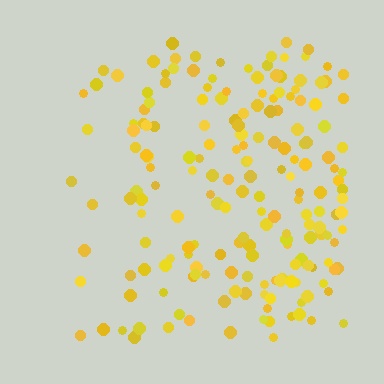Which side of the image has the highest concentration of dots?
The right.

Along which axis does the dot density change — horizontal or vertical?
Horizontal.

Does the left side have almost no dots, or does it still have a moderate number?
Still a moderate number, just noticeably fewer than the right.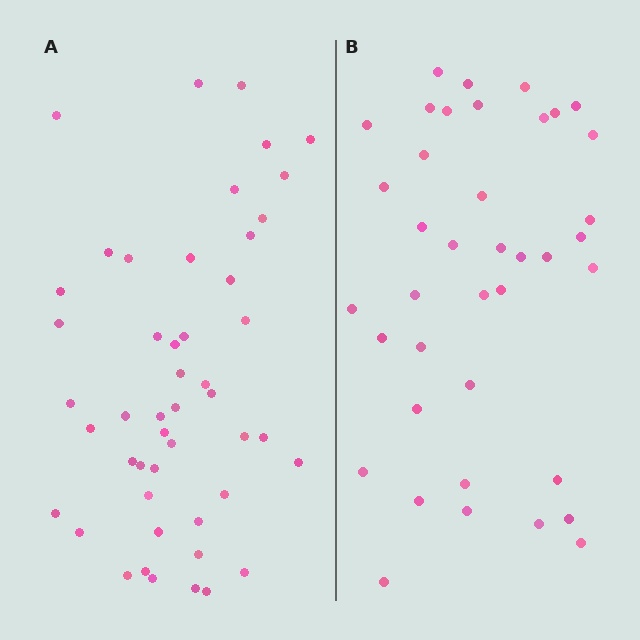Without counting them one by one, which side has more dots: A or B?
Region A (the left region) has more dots.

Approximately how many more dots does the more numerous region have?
Region A has roughly 8 or so more dots than region B.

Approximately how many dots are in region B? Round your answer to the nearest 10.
About 40 dots. (The exact count is 39, which rounds to 40.)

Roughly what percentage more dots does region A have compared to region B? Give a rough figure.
About 25% more.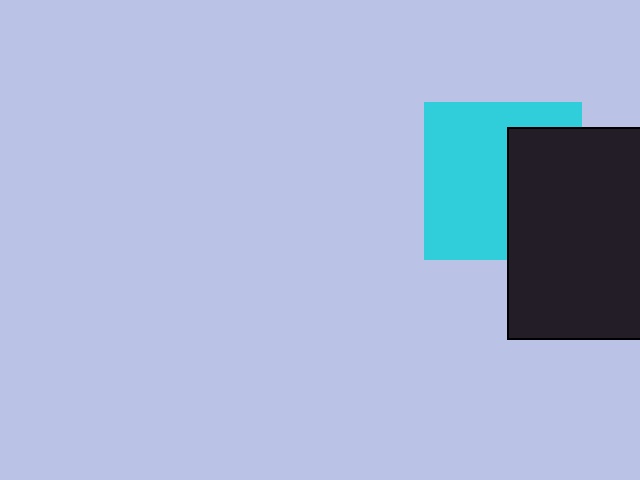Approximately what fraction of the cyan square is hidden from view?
Roughly 39% of the cyan square is hidden behind the black rectangle.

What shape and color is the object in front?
The object in front is a black rectangle.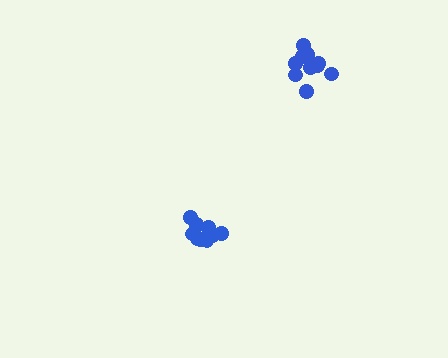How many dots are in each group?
Group 1: 11 dots, Group 2: 11 dots (22 total).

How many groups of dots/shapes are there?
There are 2 groups.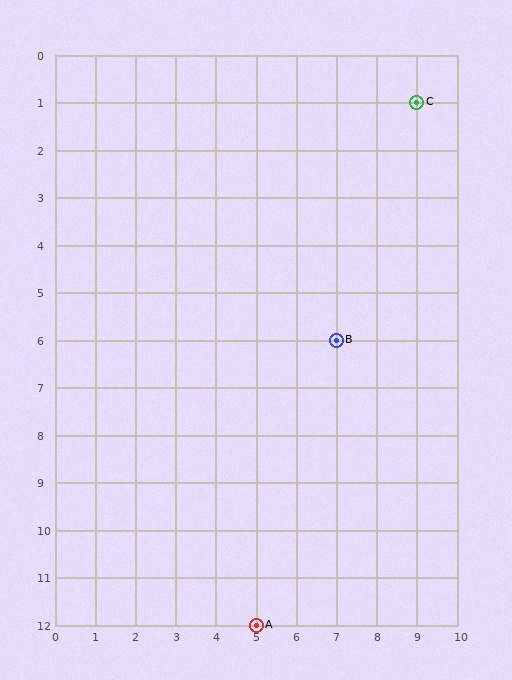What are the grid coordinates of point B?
Point B is at grid coordinates (7, 6).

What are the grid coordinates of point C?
Point C is at grid coordinates (9, 1).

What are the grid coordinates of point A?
Point A is at grid coordinates (5, 12).